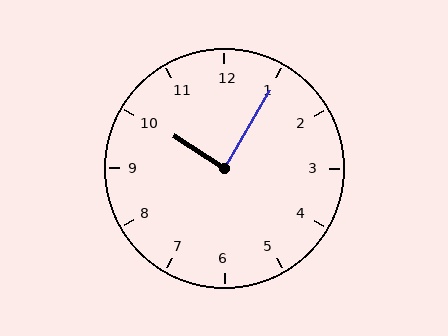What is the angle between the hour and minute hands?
Approximately 88 degrees.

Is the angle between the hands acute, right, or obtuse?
It is right.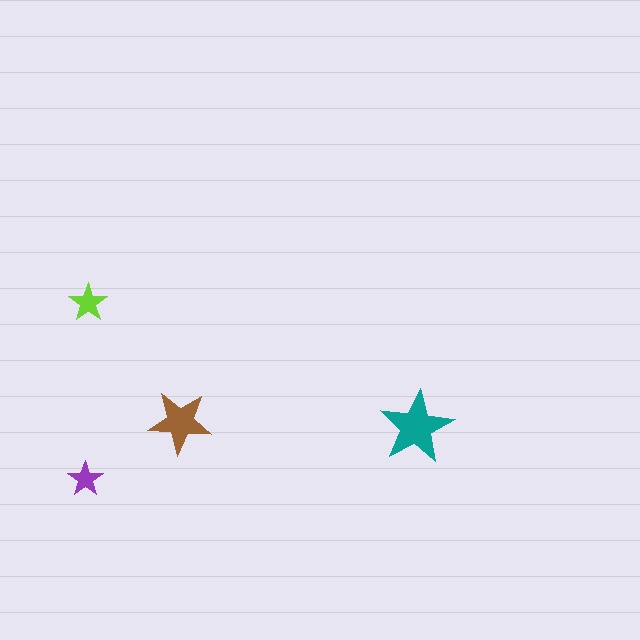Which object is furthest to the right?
The teal star is rightmost.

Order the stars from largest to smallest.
the teal one, the brown one, the lime one, the purple one.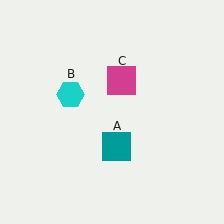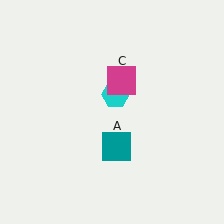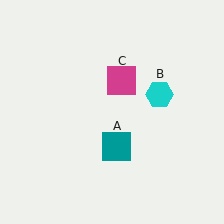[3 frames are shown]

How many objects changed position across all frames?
1 object changed position: cyan hexagon (object B).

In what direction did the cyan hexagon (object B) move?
The cyan hexagon (object B) moved right.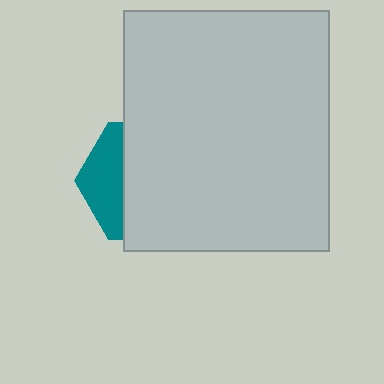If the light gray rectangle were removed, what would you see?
You would see the complete teal hexagon.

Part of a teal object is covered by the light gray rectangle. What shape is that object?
It is a hexagon.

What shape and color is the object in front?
The object in front is a light gray rectangle.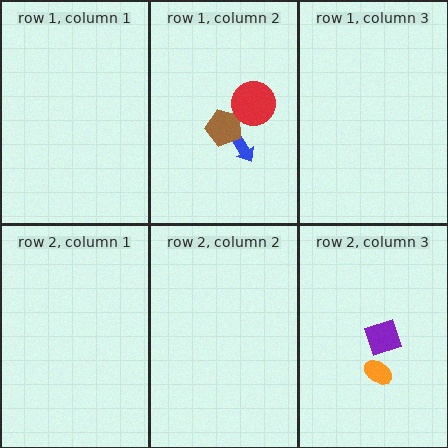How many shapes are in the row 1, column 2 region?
3.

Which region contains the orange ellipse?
The row 2, column 3 region.